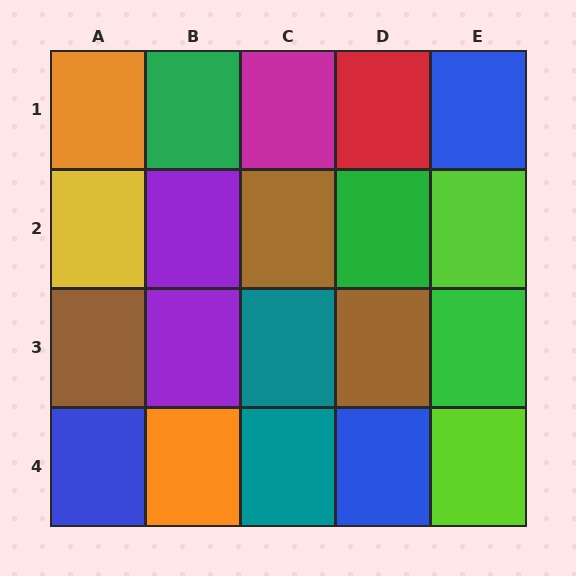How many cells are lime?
2 cells are lime.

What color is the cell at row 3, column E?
Green.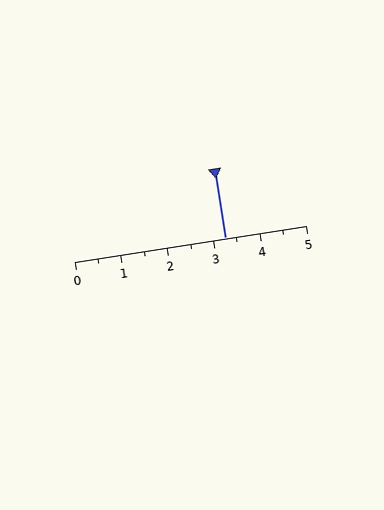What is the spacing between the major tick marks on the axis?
The major ticks are spaced 1 apart.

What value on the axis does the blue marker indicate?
The marker indicates approximately 3.2.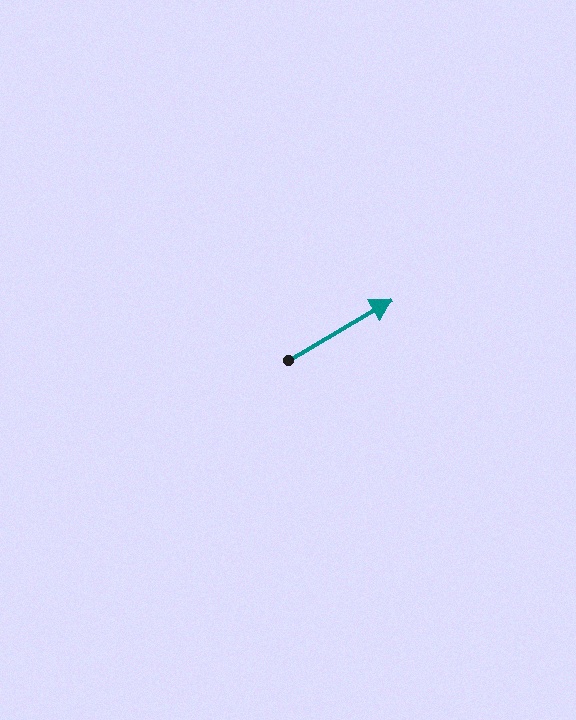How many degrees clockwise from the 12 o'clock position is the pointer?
Approximately 60 degrees.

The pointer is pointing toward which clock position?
Roughly 2 o'clock.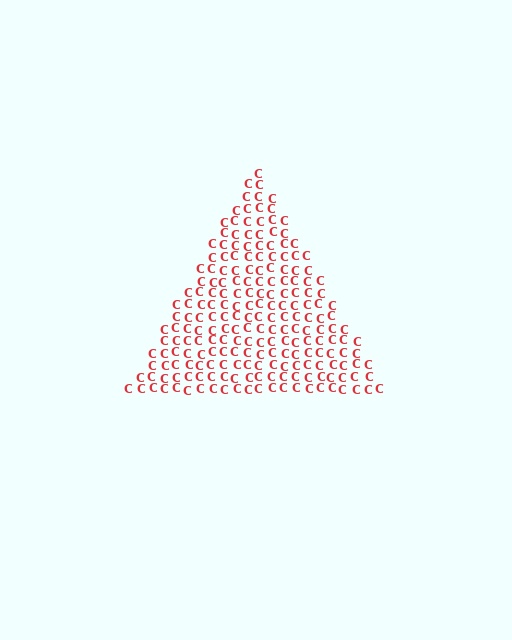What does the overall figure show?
The overall figure shows a triangle.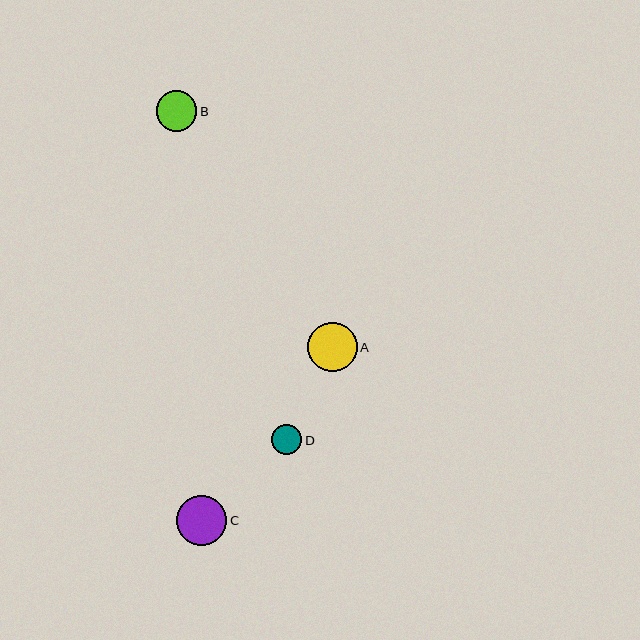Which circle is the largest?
Circle C is the largest with a size of approximately 51 pixels.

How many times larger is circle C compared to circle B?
Circle C is approximately 1.3 times the size of circle B.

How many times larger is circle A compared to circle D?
Circle A is approximately 1.6 times the size of circle D.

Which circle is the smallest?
Circle D is the smallest with a size of approximately 30 pixels.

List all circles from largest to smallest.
From largest to smallest: C, A, B, D.